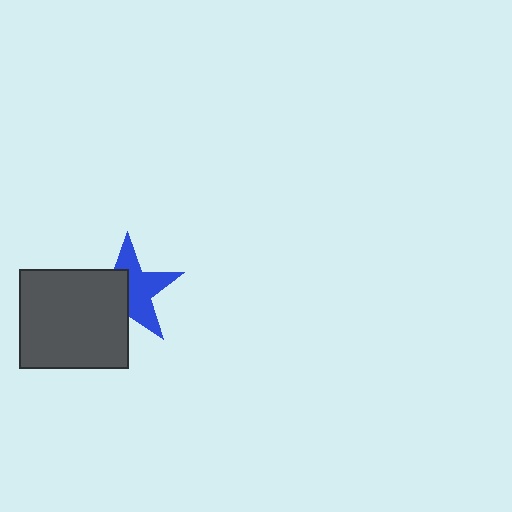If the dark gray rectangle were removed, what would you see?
You would see the complete blue star.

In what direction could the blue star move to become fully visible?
The blue star could move toward the upper-right. That would shift it out from behind the dark gray rectangle entirely.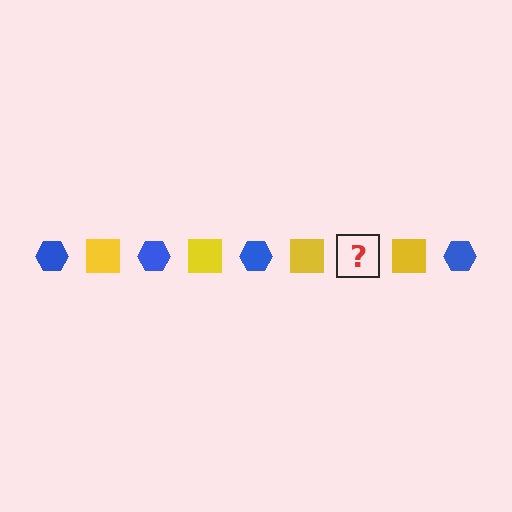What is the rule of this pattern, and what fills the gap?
The rule is that the pattern alternates between blue hexagon and yellow square. The gap should be filled with a blue hexagon.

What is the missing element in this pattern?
The missing element is a blue hexagon.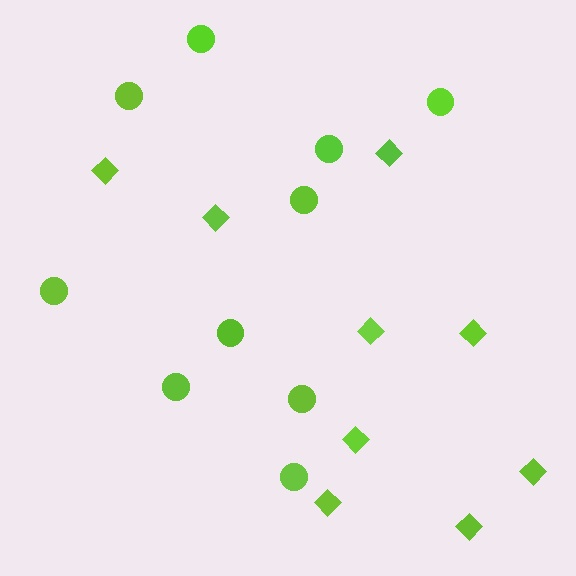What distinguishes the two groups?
There are 2 groups: one group of circles (10) and one group of diamonds (9).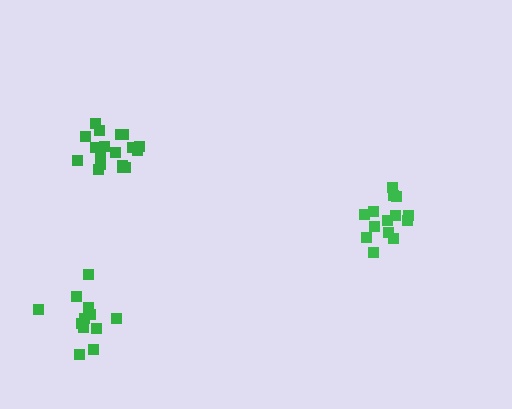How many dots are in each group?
Group 1: 14 dots, Group 2: 18 dots, Group 3: 12 dots (44 total).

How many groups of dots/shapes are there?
There are 3 groups.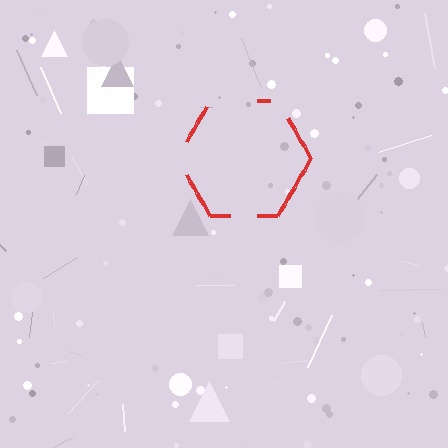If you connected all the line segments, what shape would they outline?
They would outline a hexagon.